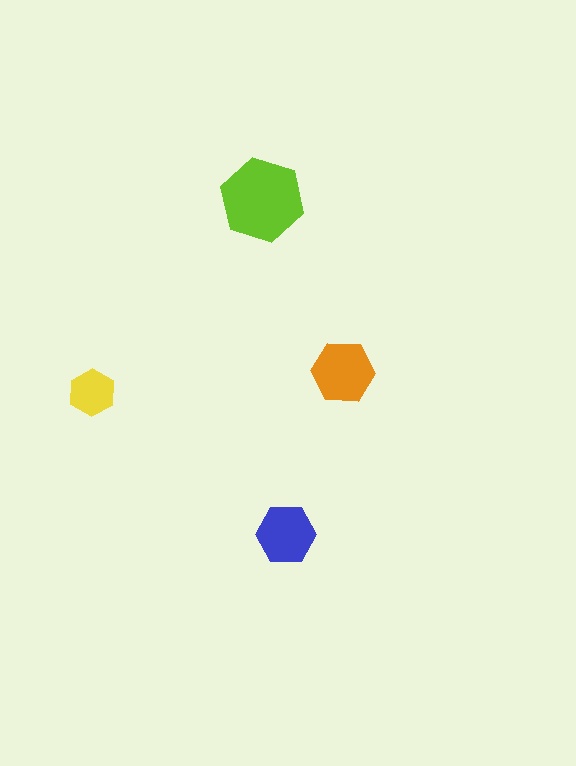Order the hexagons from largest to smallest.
the lime one, the orange one, the blue one, the yellow one.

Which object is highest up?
The lime hexagon is topmost.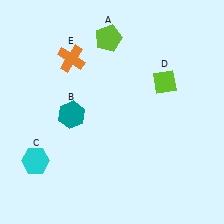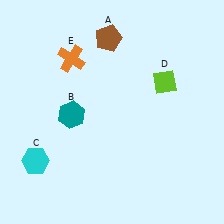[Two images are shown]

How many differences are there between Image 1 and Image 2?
There is 1 difference between the two images.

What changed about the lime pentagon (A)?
In Image 1, A is lime. In Image 2, it changed to brown.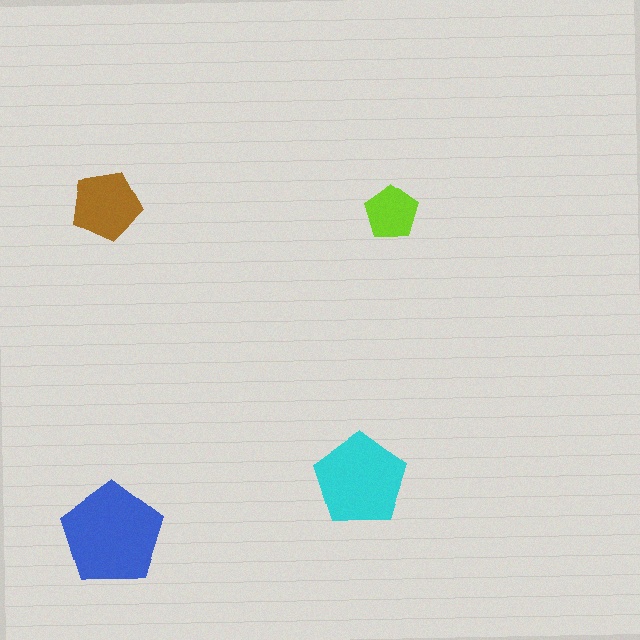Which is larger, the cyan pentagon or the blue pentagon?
The blue one.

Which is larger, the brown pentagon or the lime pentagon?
The brown one.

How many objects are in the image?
There are 4 objects in the image.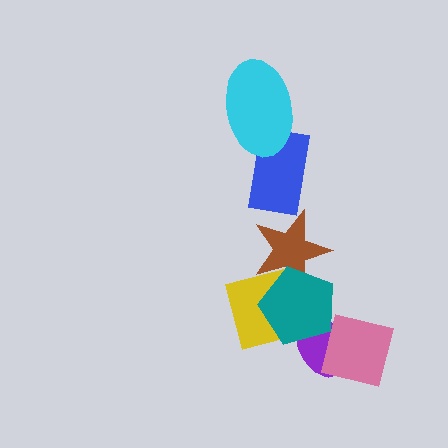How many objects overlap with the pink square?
2 objects overlap with the pink square.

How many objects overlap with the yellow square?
3 objects overlap with the yellow square.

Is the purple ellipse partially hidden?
Yes, it is partially covered by another shape.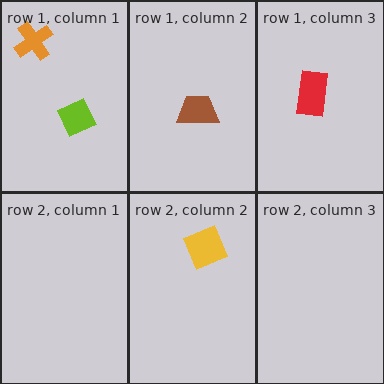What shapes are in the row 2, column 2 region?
The yellow square.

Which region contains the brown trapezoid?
The row 1, column 2 region.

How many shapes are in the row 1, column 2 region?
1.